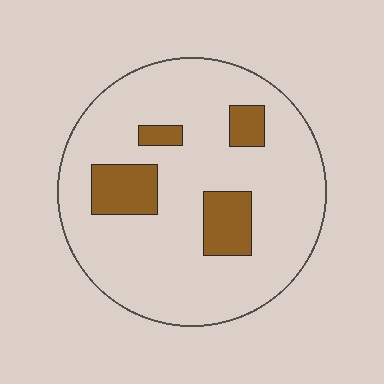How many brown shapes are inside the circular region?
4.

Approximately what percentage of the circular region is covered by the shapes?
Approximately 15%.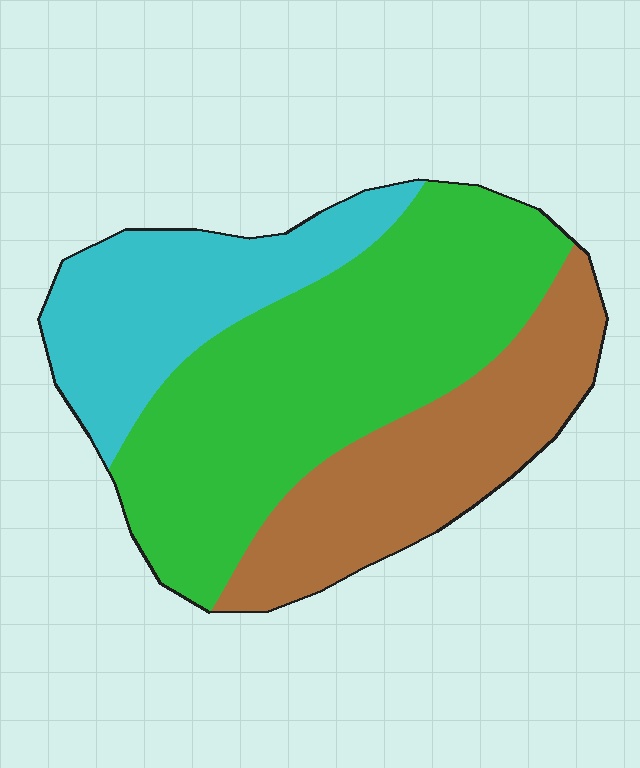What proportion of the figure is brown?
Brown takes up about one quarter (1/4) of the figure.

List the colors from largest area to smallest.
From largest to smallest: green, brown, cyan.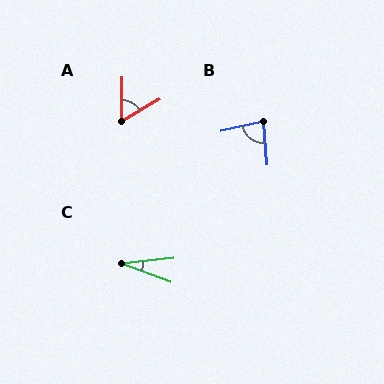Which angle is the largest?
B, at approximately 82 degrees.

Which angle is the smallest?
C, at approximately 26 degrees.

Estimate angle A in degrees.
Approximately 58 degrees.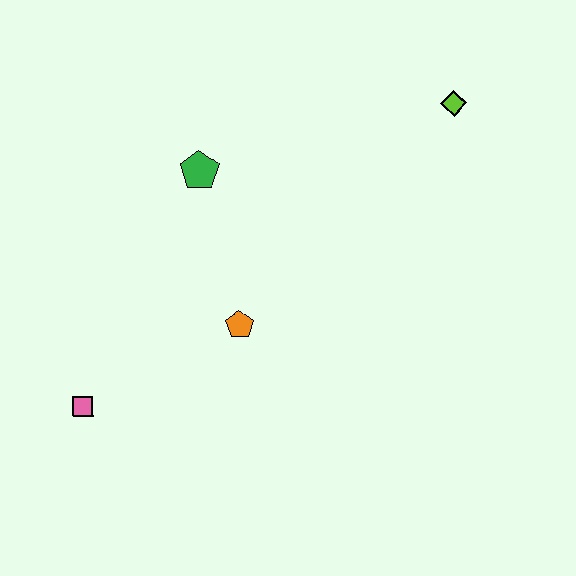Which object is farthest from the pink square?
The lime diamond is farthest from the pink square.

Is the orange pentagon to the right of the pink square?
Yes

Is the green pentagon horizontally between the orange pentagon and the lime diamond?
No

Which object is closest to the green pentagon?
The orange pentagon is closest to the green pentagon.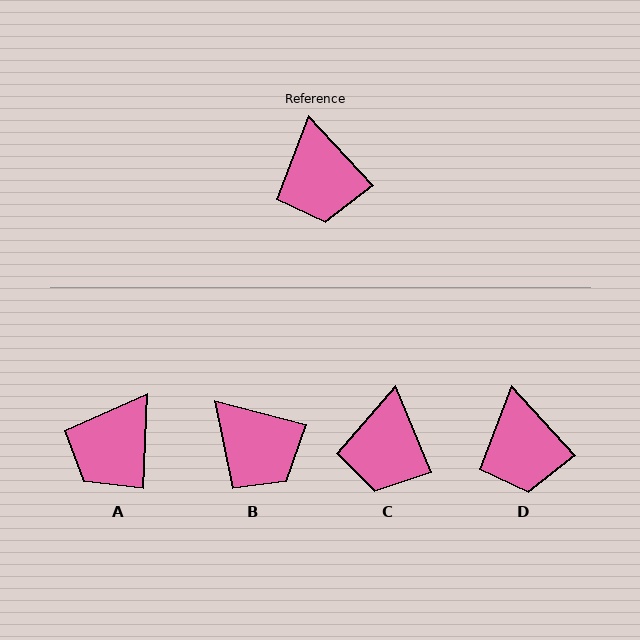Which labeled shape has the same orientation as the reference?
D.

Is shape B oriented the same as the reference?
No, it is off by about 32 degrees.